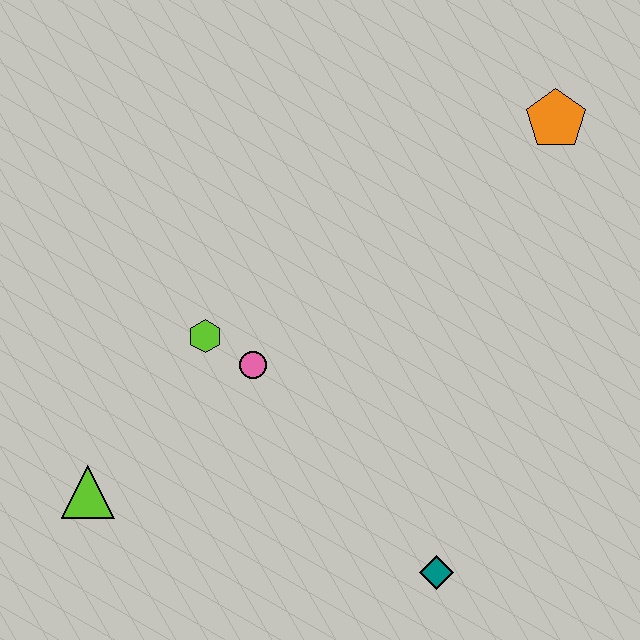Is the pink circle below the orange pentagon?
Yes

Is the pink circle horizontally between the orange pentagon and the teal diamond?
No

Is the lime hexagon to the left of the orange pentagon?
Yes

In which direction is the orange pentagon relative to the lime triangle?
The orange pentagon is to the right of the lime triangle.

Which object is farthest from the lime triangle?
The orange pentagon is farthest from the lime triangle.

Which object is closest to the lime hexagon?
The pink circle is closest to the lime hexagon.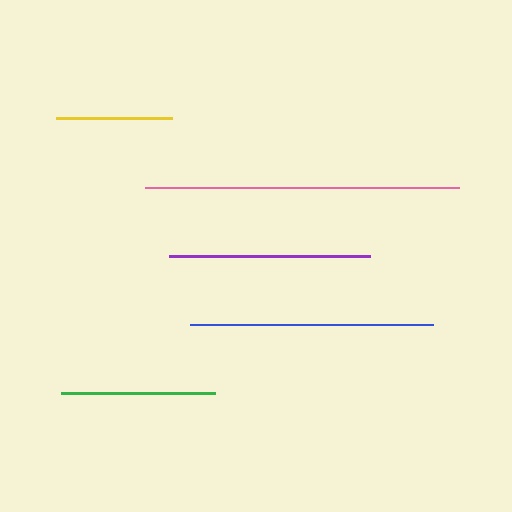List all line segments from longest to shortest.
From longest to shortest: pink, blue, purple, green, yellow.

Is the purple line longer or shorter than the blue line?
The blue line is longer than the purple line.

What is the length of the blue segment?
The blue segment is approximately 243 pixels long.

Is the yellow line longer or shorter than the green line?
The green line is longer than the yellow line.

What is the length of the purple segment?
The purple segment is approximately 201 pixels long.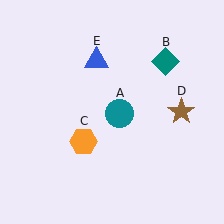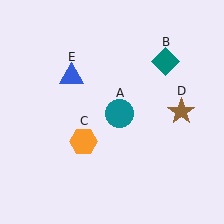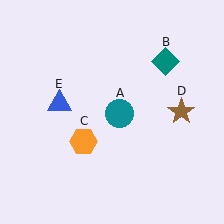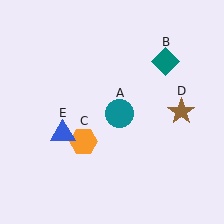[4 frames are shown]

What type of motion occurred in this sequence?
The blue triangle (object E) rotated counterclockwise around the center of the scene.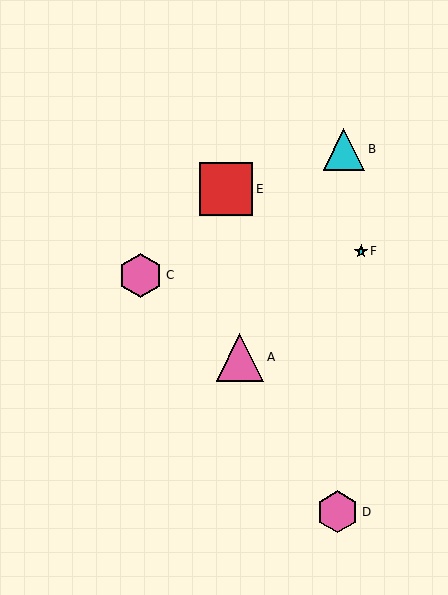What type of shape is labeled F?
Shape F is a cyan star.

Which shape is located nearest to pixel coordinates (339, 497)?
The pink hexagon (labeled D) at (338, 512) is nearest to that location.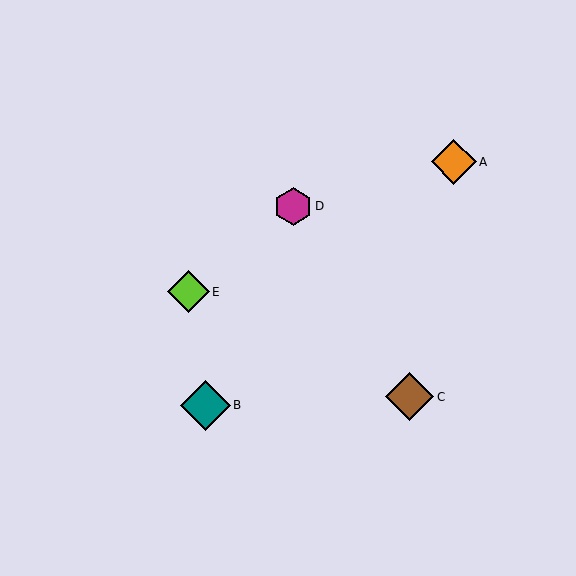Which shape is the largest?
The teal diamond (labeled B) is the largest.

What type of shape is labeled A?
Shape A is an orange diamond.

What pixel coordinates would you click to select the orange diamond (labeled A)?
Click at (454, 162) to select the orange diamond A.